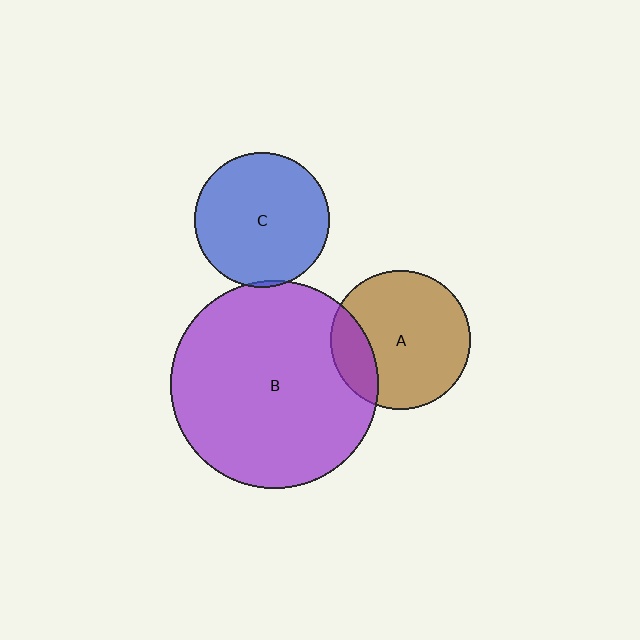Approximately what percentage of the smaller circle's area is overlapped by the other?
Approximately 20%.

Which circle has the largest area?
Circle B (purple).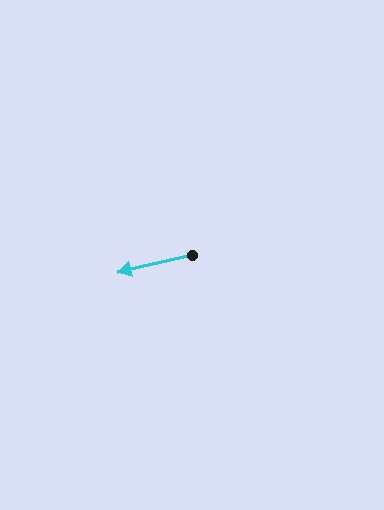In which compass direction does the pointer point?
West.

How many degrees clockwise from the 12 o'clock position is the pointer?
Approximately 257 degrees.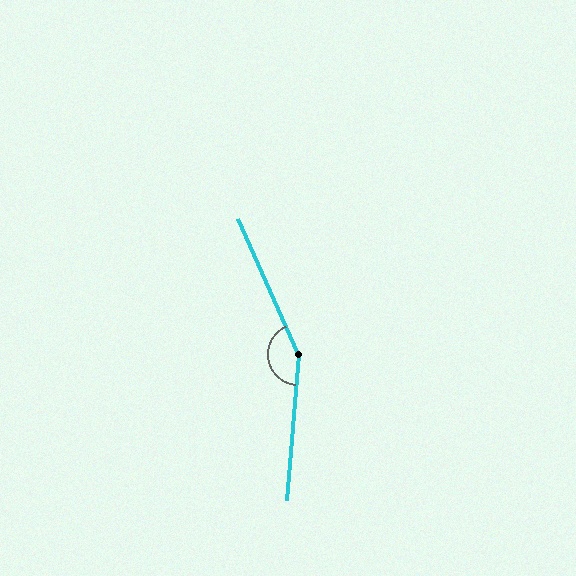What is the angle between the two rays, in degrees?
Approximately 152 degrees.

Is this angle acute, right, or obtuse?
It is obtuse.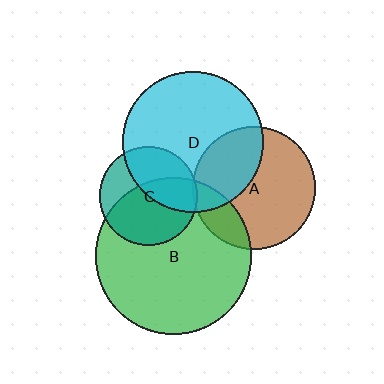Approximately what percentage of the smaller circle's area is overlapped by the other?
Approximately 15%.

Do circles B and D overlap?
Yes.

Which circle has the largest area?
Circle B (green).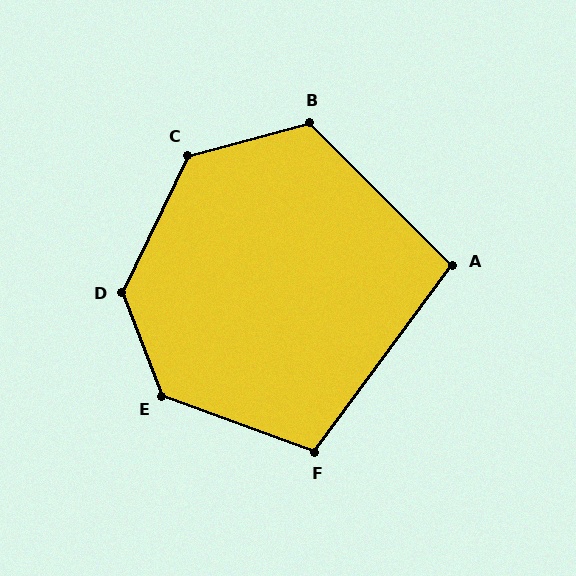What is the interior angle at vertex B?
Approximately 120 degrees (obtuse).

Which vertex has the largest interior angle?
D, at approximately 133 degrees.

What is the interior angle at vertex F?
Approximately 106 degrees (obtuse).